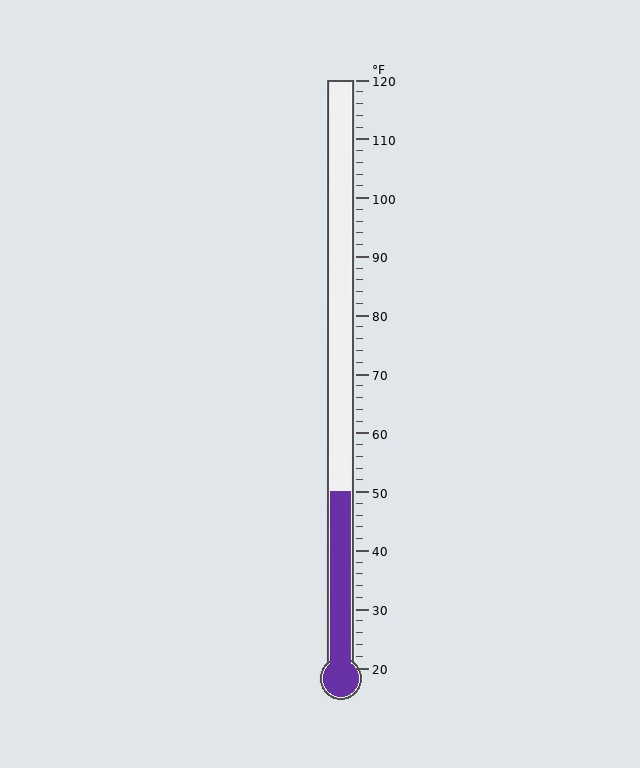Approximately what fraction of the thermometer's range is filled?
The thermometer is filled to approximately 30% of its range.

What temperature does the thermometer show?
The thermometer shows approximately 50°F.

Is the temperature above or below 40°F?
The temperature is above 40°F.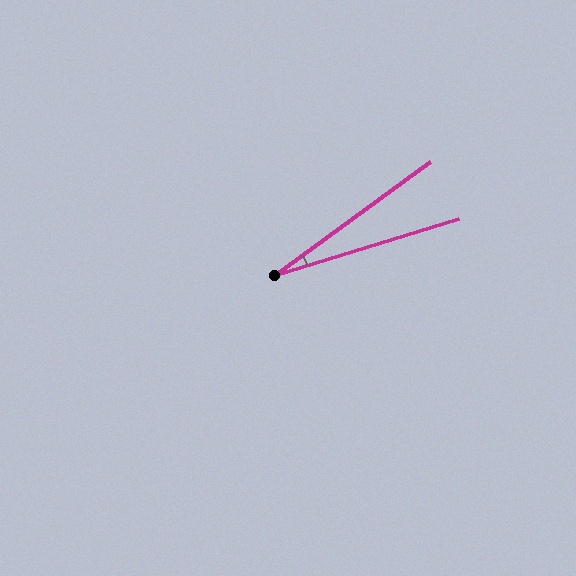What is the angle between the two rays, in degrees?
Approximately 19 degrees.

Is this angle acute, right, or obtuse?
It is acute.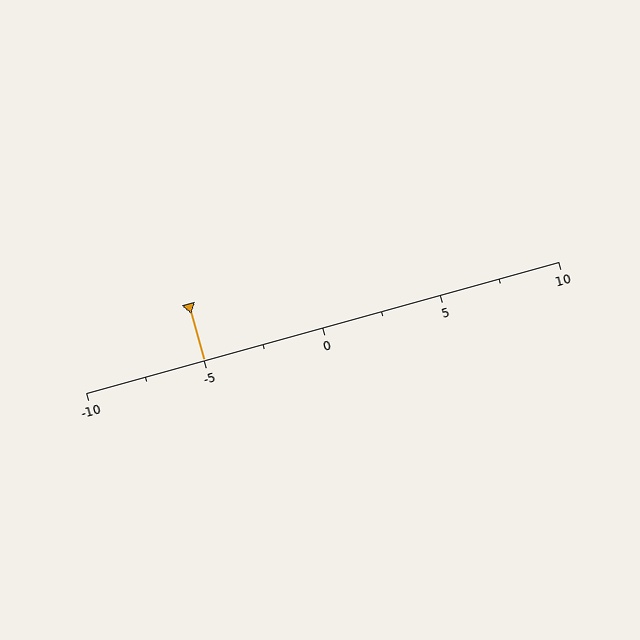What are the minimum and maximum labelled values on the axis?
The axis runs from -10 to 10.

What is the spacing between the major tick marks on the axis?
The major ticks are spaced 5 apart.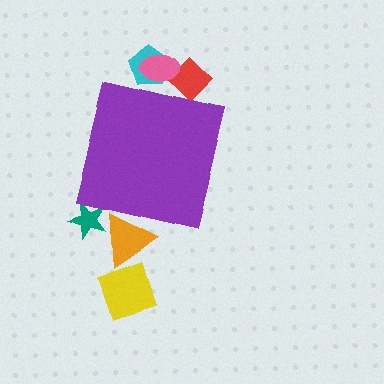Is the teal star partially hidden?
Yes, the teal star is partially hidden behind the purple square.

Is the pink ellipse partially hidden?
Yes, the pink ellipse is partially hidden behind the purple square.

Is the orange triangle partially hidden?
Yes, the orange triangle is partially hidden behind the purple square.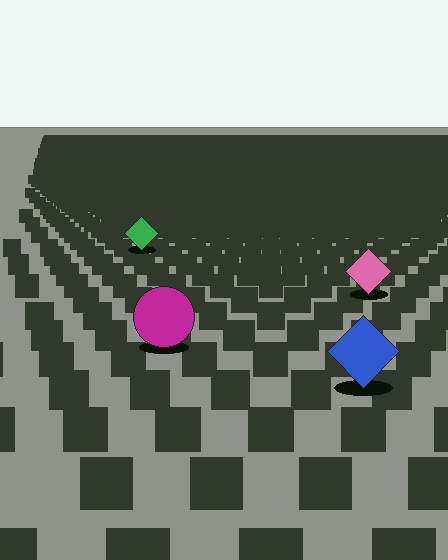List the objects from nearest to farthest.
From nearest to farthest: the blue diamond, the magenta circle, the pink diamond, the green diamond.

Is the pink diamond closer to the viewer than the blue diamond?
No. The blue diamond is closer — you can tell from the texture gradient: the ground texture is coarser near it.